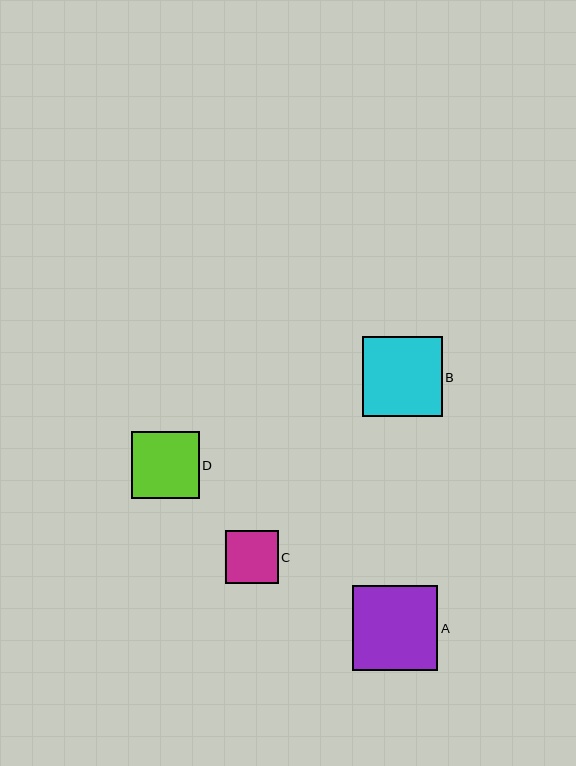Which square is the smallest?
Square C is the smallest with a size of approximately 53 pixels.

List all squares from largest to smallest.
From largest to smallest: A, B, D, C.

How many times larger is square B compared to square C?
Square B is approximately 1.5 times the size of square C.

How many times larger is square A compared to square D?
Square A is approximately 1.3 times the size of square D.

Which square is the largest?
Square A is the largest with a size of approximately 86 pixels.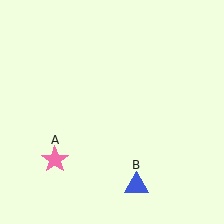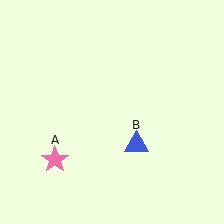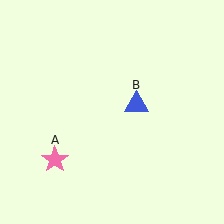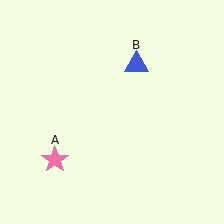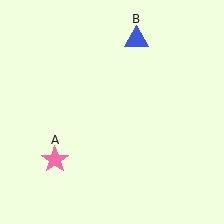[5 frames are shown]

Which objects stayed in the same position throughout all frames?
Pink star (object A) remained stationary.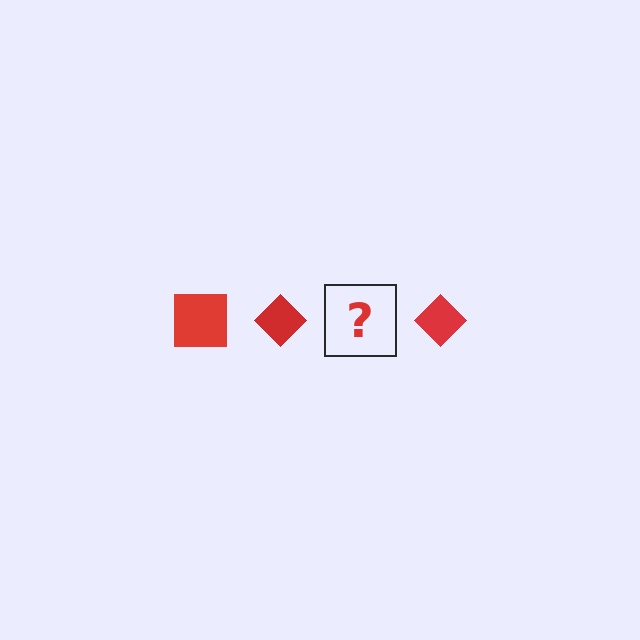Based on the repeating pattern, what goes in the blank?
The blank should be a red square.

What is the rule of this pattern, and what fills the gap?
The rule is that the pattern cycles through square, diamond shapes in red. The gap should be filled with a red square.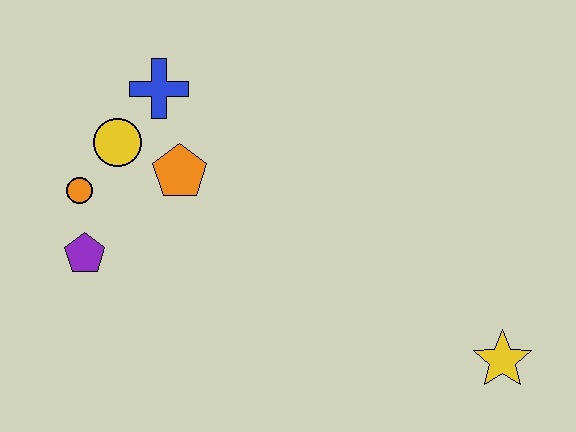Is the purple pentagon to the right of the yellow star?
No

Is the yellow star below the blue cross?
Yes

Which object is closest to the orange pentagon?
The yellow circle is closest to the orange pentagon.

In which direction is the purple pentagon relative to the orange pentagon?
The purple pentagon is to the left of the orange pentagon.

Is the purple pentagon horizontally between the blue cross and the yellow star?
No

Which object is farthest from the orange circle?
The yellow star is farthest from the orange circle.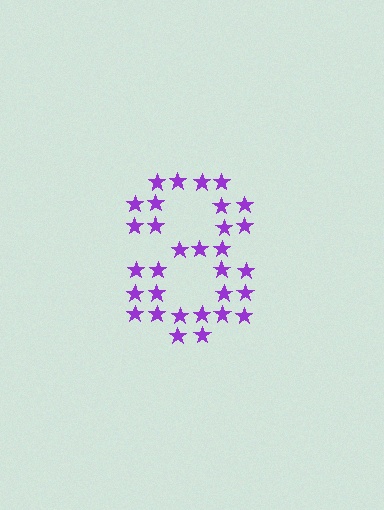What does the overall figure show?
The overall figure shows the digit 8.